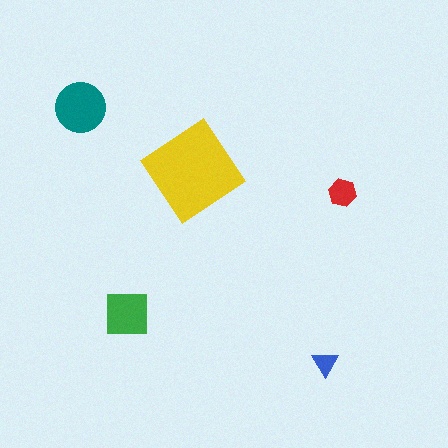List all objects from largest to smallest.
The yellow diamond, the teal circle, the green square, the red hexagon, the blue triangle.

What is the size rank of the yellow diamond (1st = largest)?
1st.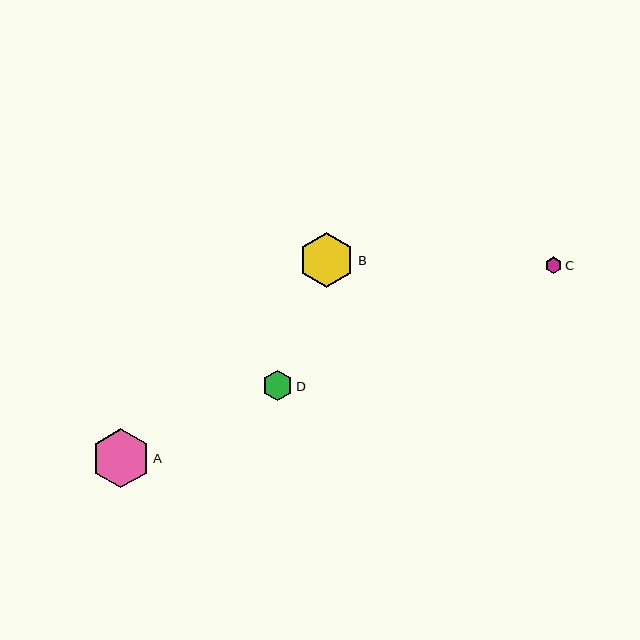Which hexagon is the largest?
Hexagon A is the largest with a size of approximately 59 pixels.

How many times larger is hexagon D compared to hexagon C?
Hexagon D is approximately 1.8 times the size of hexagon C.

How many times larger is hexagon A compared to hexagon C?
Hexagon A is approximately 3.5 times the size of hexagon C.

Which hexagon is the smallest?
Hexagon C is the smallest with a size of approximately 17 pixels.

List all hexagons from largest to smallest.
From largest to smallest: A, B, D, C.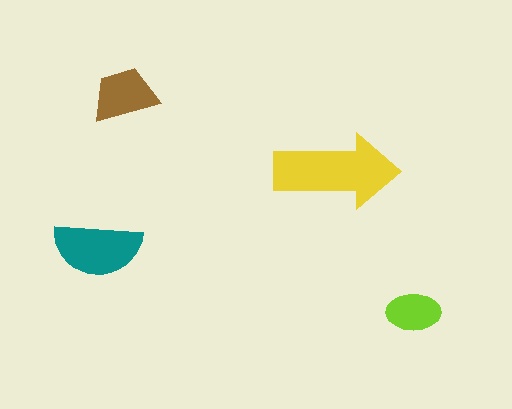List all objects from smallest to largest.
The lime ellipse, the brown trapezoid, the teal semicircle, the yellow arrow.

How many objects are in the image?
There are 4 objects in the image.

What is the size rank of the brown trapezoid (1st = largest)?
3rd.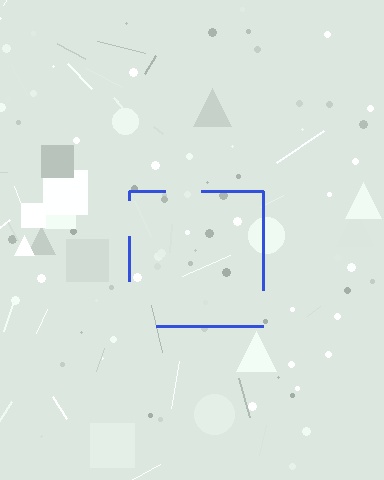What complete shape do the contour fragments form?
The contour fragments form a square.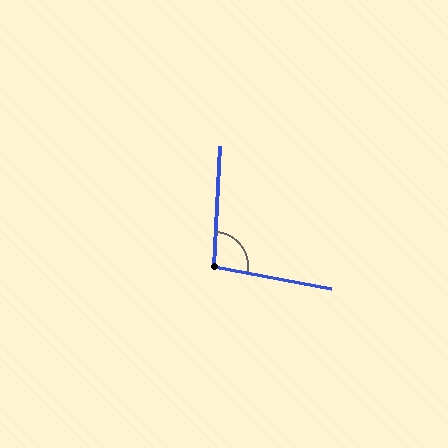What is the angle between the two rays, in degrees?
Approximately 98 degrees.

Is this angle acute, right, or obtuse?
It is obtuse.